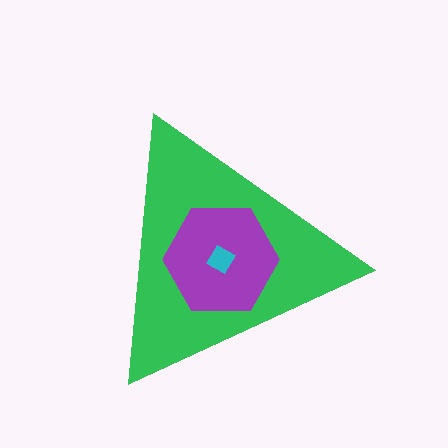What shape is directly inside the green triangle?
The purple hexagon.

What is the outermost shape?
The green triangle.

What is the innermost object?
The cyan diamond.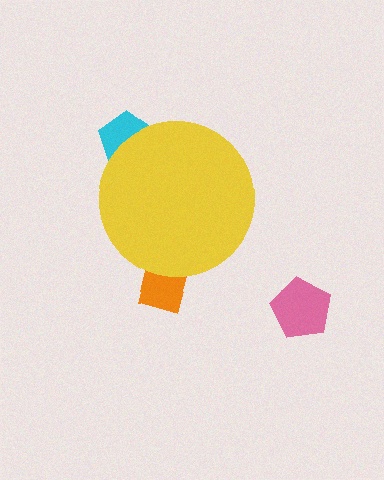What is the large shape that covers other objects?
A yellow circle.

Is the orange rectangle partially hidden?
Yes, the orange rectangle is partially hidden behind the yellow circle.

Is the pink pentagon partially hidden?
No, the pink pentagon is fully visible.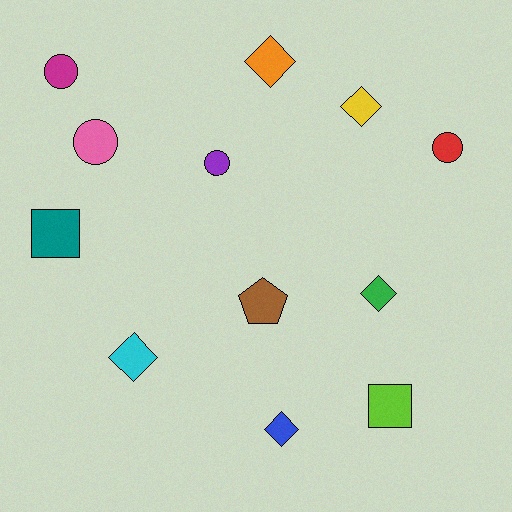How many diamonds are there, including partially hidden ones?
There are 5 diamonds.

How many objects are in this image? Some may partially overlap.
There are 12 objects.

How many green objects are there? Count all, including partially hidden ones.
There is 1 green object.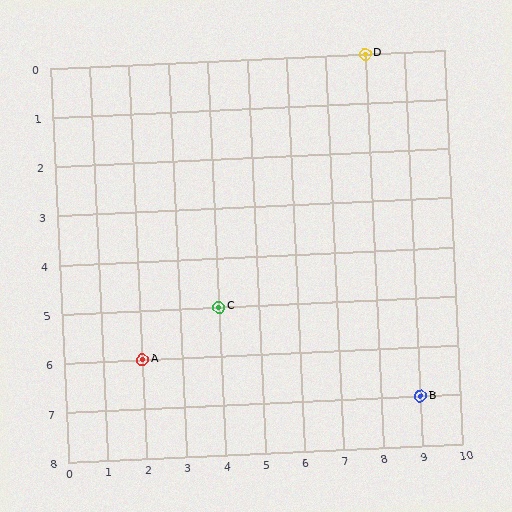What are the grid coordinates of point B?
Point B is at grid coordinates (9, 7).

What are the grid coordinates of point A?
Point A is at grid coordinates (2, 6).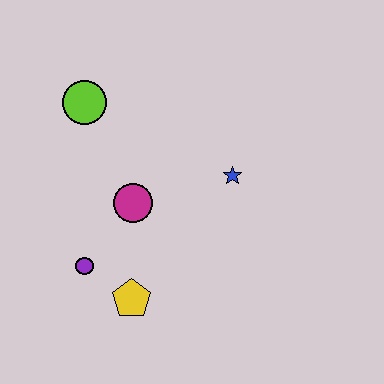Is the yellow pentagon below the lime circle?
Yes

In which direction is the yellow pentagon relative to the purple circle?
The yellow pentagon is to the right of the purple circle.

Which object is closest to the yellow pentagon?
The purple circle is closest to the yellow pentagon.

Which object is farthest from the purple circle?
The blue star is farthest from the purple circle.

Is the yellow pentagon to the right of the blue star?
No